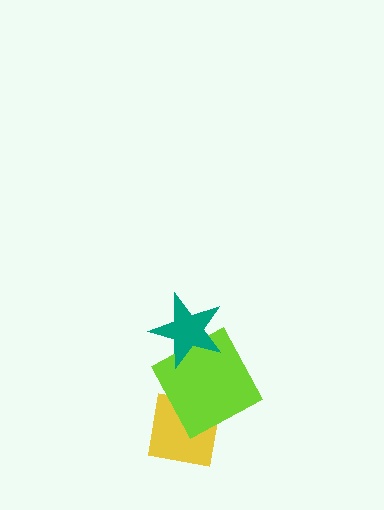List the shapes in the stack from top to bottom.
From top to bottom: the teal star, the lime square, the yellow square.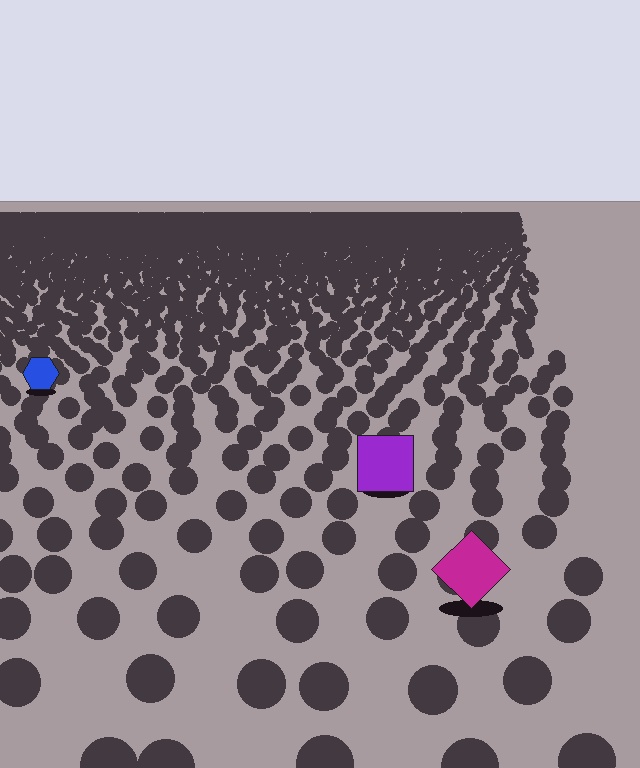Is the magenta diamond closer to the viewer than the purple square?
Yes. The magenta diamond is closer — you can tell from the texture gradient: the ground texture is coarser near it.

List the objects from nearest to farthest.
From nearest to farthest: the magenta diamond, the purple square, the blue hexagon.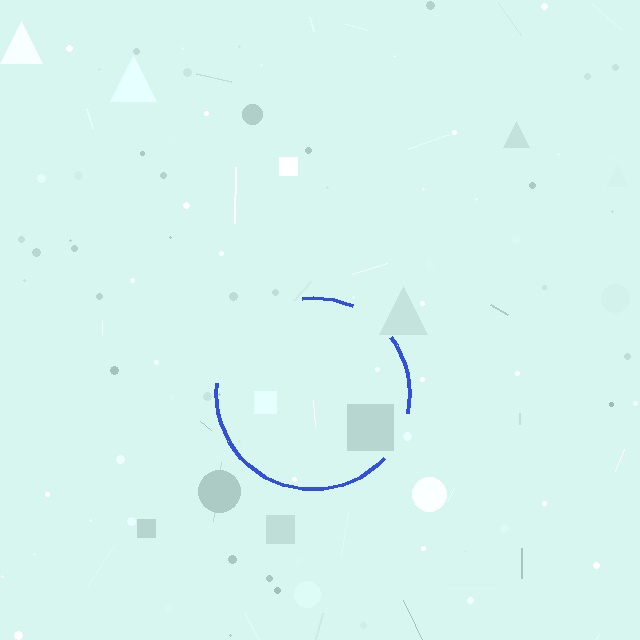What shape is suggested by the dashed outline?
The dashed outline suggests a circle.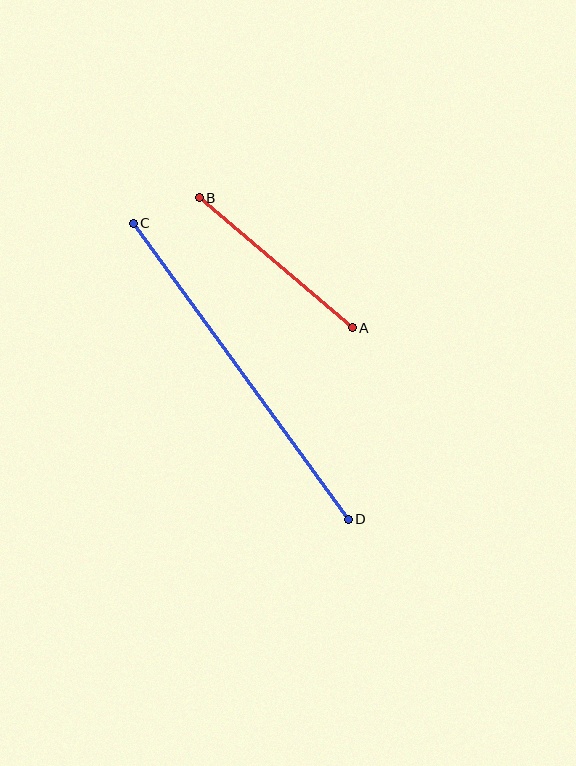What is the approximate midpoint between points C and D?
The midpoint is at approximately (241, 371) pixels.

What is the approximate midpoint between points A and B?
The midpoint is at approximately (276, 263) pixels.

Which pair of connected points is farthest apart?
Points C and D are farthest apart.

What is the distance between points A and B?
The distance is approximately 201 pixels.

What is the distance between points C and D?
The distance is approximately 366 pixels.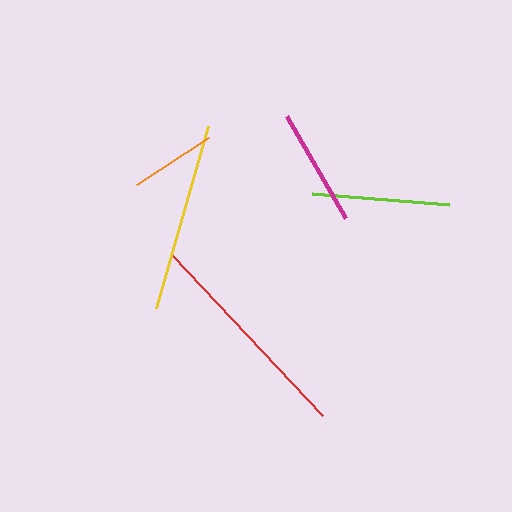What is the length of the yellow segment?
The yellow segment is approximately 189 pixels long.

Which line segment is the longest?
The red line is the longest at approximately 221 pixels.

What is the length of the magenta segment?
The magenta segment is approximately 117 pixels long.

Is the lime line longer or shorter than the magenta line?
The lime line is longer than the magenta line.